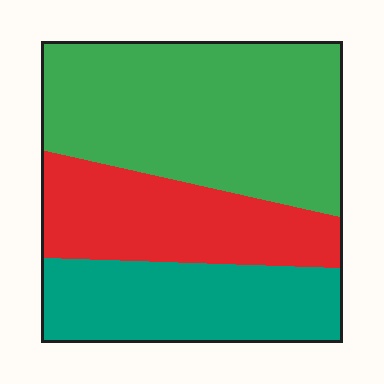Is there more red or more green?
Green.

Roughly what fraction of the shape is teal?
Teal takes up about one quarter (1/4) of the shape.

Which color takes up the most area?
Green, at roughly 45%.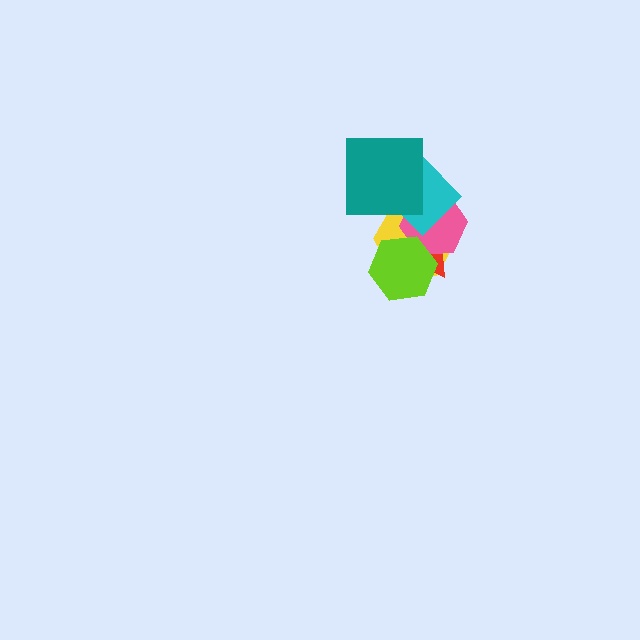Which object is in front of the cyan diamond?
The teal square is in front of the cyan diamond.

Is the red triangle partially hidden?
Yes, it is partially covered by another shape.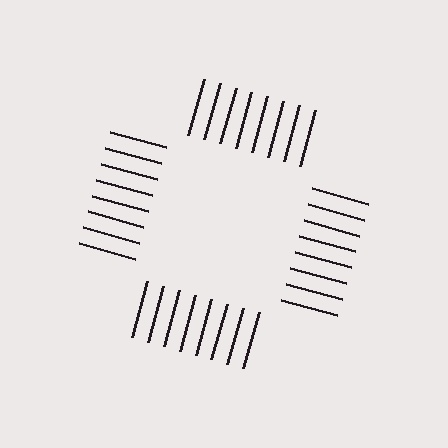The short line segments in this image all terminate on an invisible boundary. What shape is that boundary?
An illusory square — the line segments terminate on its edges but no continuous stroke is drawn.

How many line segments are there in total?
32 — 8 along each of the 4 edges.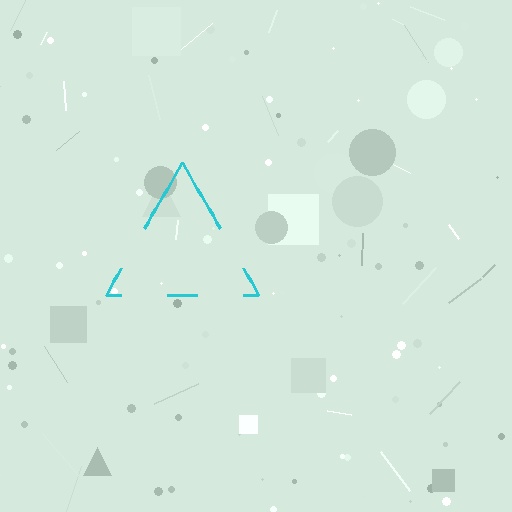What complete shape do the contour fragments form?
The contour fragments form a triangle.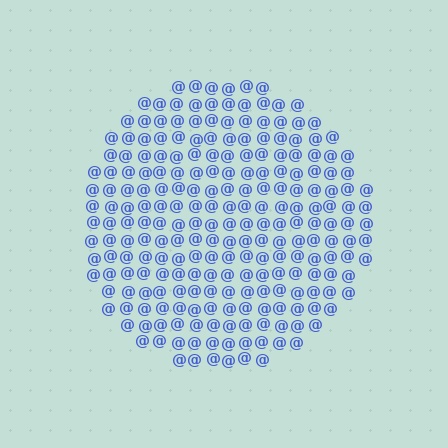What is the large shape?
The large shape is a circle.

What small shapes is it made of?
It is made of small at signs.